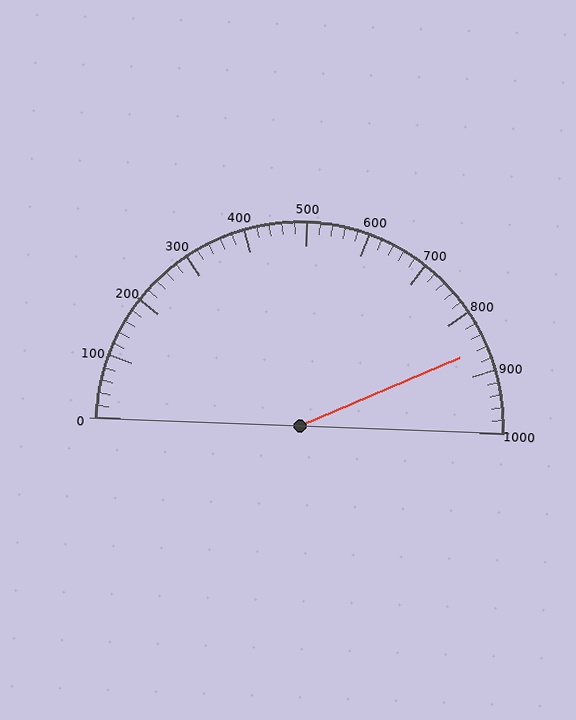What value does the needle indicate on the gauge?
The needle indicates approximately 860.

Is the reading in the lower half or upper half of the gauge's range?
The reading is in the upper half of the range (0 to 1000).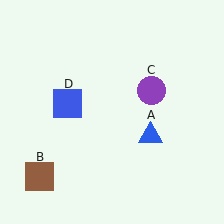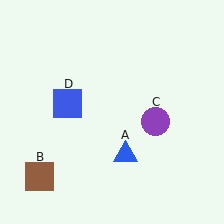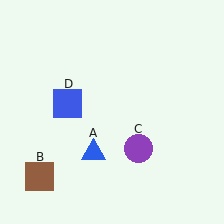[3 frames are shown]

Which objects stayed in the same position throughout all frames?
Brown square (object B) and blue square (object D) remained stationary.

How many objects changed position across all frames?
2 objects changed position: blue triangle (object A), purple circle (object C).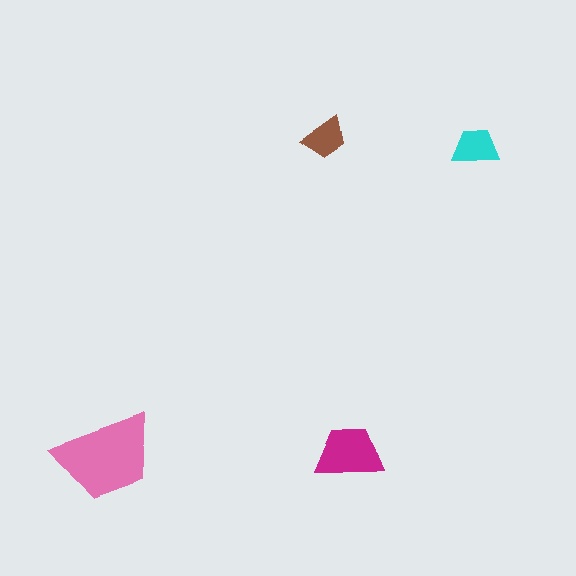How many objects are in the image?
There are 4 objects in the image.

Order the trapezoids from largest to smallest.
the pink one, the magenta one, the cyan one, the brown one.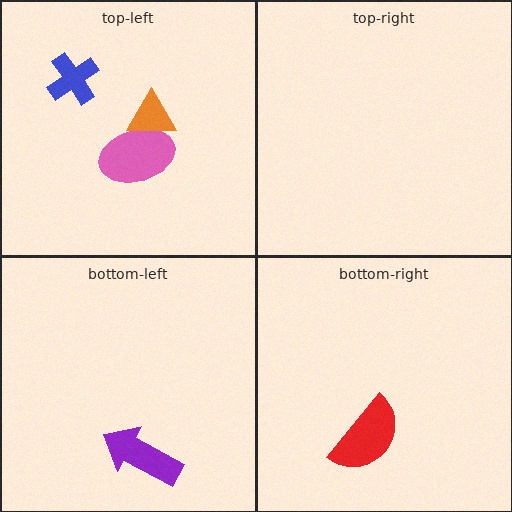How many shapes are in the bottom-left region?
1.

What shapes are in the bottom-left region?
The purple arrow.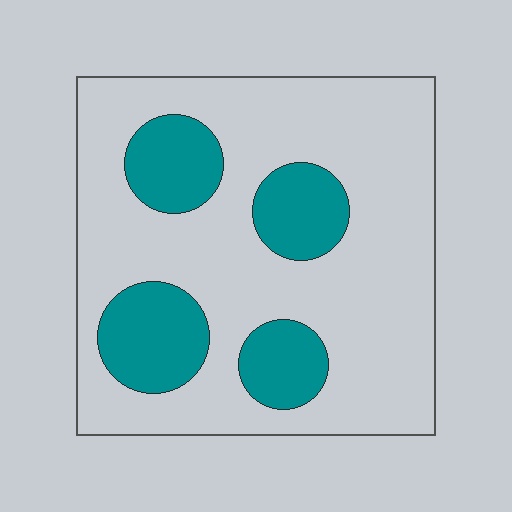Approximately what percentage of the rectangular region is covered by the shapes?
Approximately 25%.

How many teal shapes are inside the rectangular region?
4.